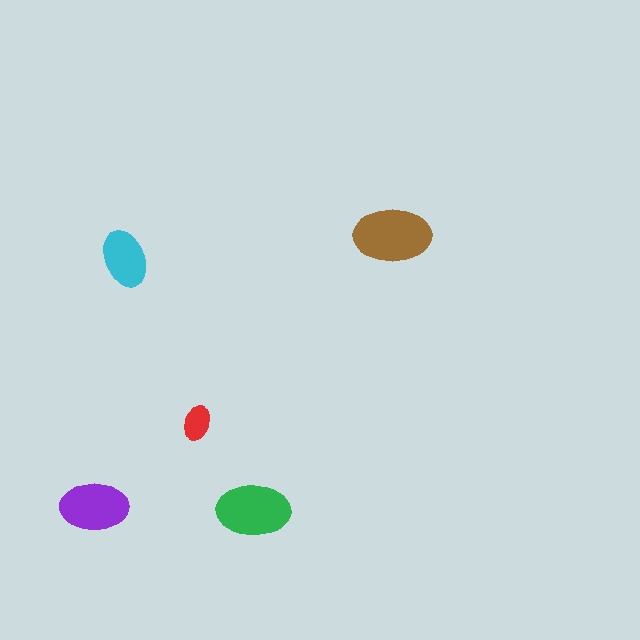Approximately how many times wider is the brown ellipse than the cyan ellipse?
About 1.5 times wider.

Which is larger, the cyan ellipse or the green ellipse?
The green one.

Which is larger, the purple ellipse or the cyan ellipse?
The purple one.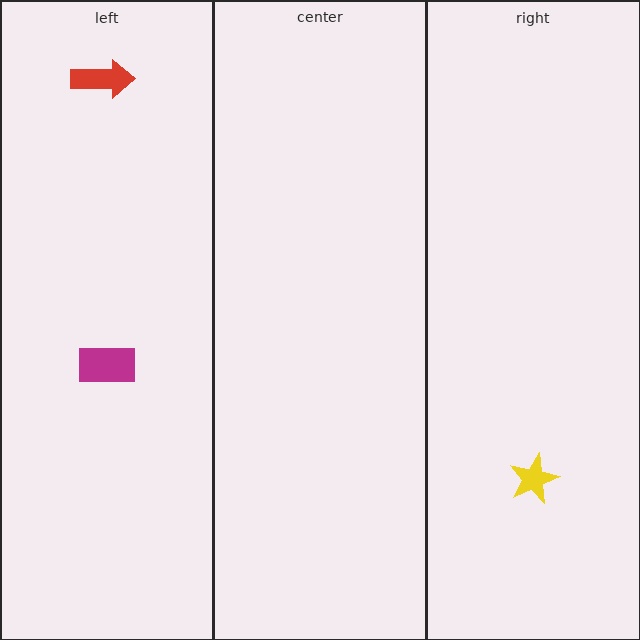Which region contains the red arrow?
The left region.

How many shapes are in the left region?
2.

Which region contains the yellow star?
The right region.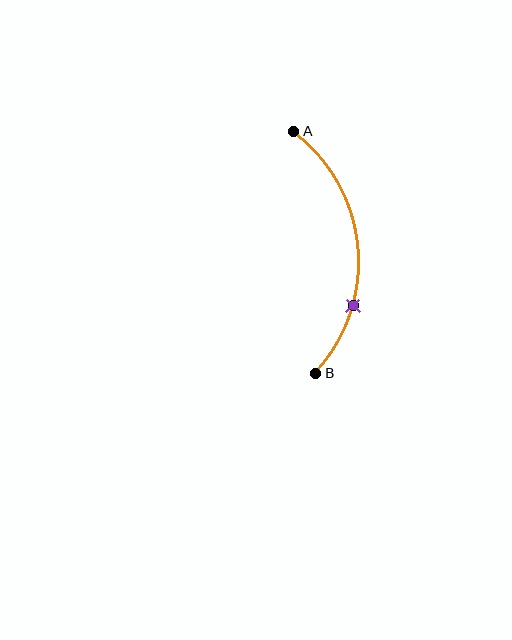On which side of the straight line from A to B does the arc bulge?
The arc bulges to the right of the straight line connecting A and B.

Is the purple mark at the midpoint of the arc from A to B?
No. The purple mark lies on the arc but is closer to endpoint B. The arc midpoint would be at the point on the curve equidistant along the arc from both A and B.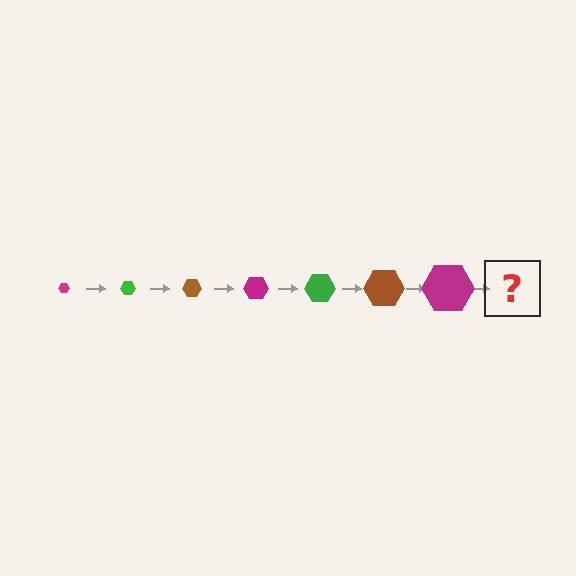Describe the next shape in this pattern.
It should be a green hexagon, larger than the previous one.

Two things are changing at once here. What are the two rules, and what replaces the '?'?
The two rules are that the hexagon grows larger each step and the color cycles through magenta, green, and brown. The '?' should be a green hexagon, larger than the previous one.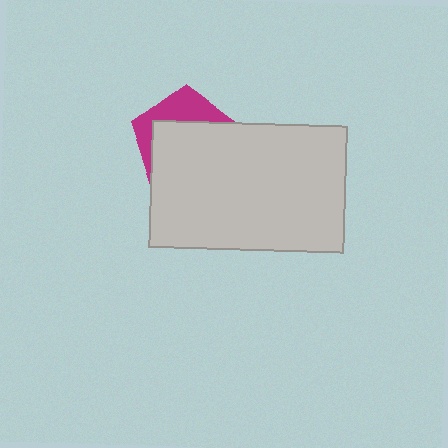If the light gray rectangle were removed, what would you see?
You would see the complete magenta pentagon.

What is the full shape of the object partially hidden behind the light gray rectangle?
The partially hidden object is a magenta pentagon.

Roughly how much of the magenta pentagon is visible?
A small part of it is visible (roughly 34%).